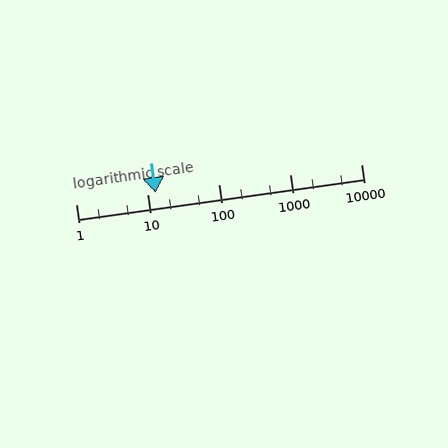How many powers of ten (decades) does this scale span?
The scale spans 4 decades, from 1 to 10000.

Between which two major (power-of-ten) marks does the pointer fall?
The pointer is between 10 and 100.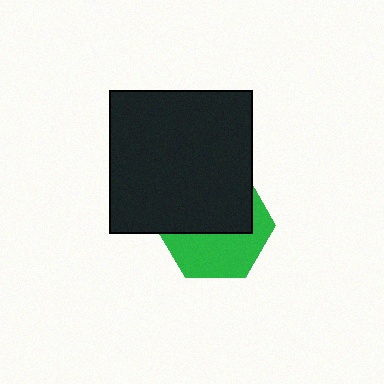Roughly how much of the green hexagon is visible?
About half of it is visible (roughly 46%).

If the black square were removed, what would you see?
You would see the complete green hexagon.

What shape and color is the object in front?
The object in front is a black square.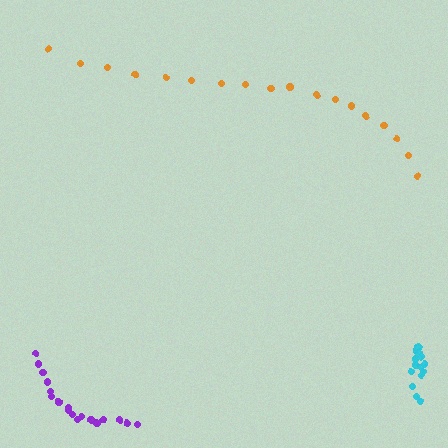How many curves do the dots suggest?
There are 3 distinct paths.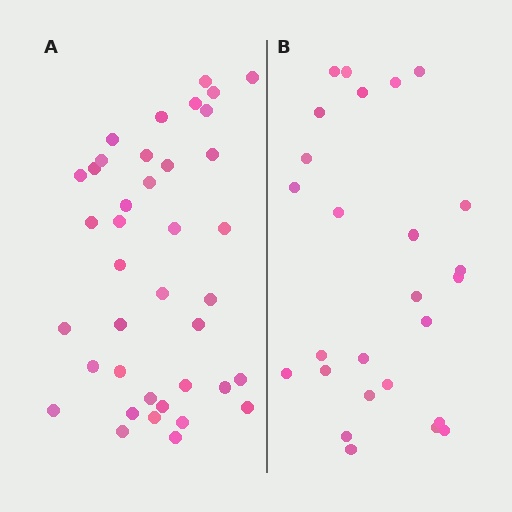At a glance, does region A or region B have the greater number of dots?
Region A (the left region) has more dots.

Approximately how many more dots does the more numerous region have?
Region A has approximately 15 more dots than region B.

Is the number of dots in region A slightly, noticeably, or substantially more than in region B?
Region A has substantially more. The ratio is roughly 1.5 to 1.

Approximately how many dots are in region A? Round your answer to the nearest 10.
About 40 dots. (The exact count is 39, which rounds to 40.)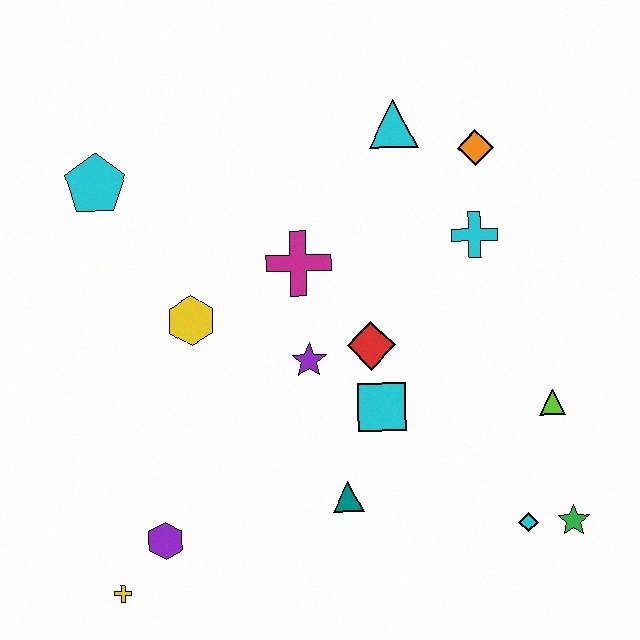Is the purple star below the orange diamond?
Yes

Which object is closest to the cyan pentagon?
The yellow hexagon is closest to the cyan pentagon.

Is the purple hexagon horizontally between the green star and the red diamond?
No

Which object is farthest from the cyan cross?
The yellow cross is farthest from the cyan cross.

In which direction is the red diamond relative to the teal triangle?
The red diamond is above the teal triangle.